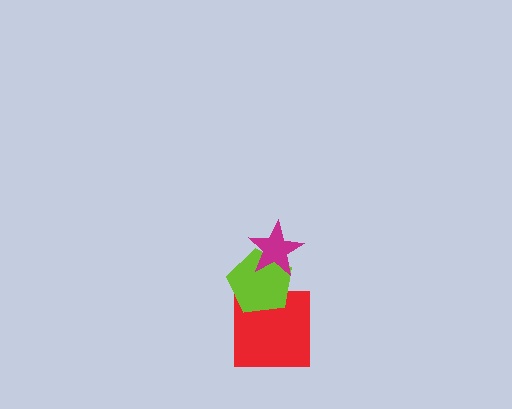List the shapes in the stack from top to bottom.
From top to bottom: the magenta star, the lime pentagon, the red square.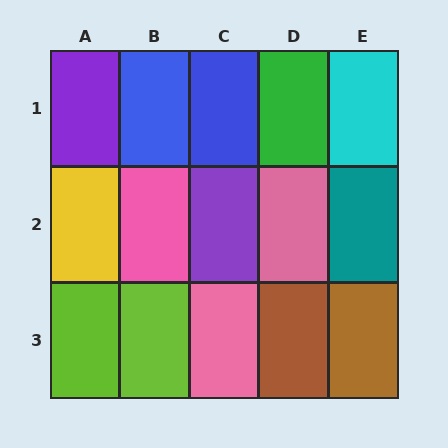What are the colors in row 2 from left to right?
Yellow, pink, purple, pink, teal.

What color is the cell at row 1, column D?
Green.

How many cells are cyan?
1 cell is cyan.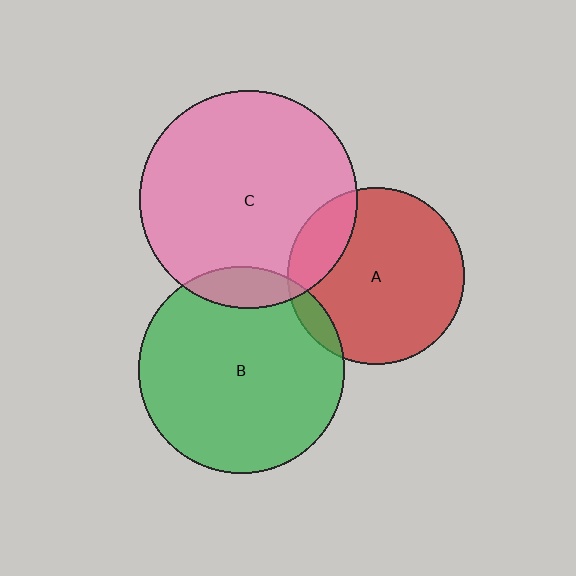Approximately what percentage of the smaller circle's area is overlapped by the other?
Approximately 20%.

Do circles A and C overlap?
Yes.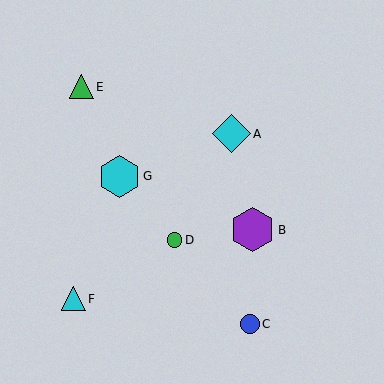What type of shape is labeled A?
Shape A is a cyan diamond.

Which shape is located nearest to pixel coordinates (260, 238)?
The purple hexagon (labeled B) at (253, 230) is nearest to that location.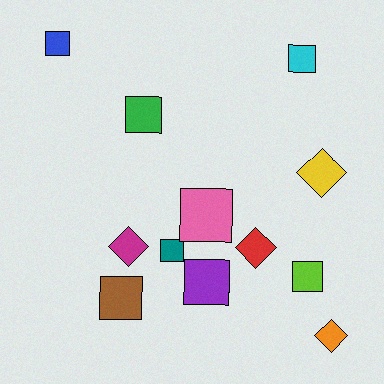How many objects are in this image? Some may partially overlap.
There are 12 objects.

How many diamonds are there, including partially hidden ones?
There are 4 diamonds.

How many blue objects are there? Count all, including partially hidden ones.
There is 1 blue object.